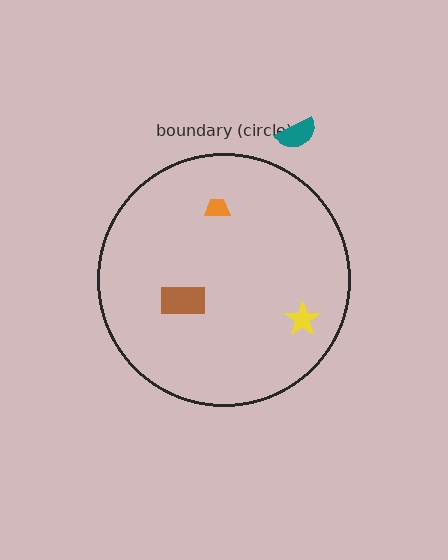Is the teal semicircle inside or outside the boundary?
Outside.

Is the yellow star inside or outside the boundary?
Inside.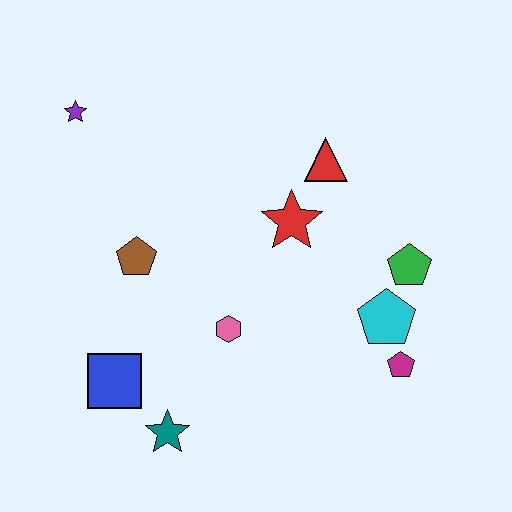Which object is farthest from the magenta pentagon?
The purple star is farthest from the magenta pentagon.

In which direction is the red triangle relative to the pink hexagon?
The red triangle is above the pink hexagon.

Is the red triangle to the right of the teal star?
Yes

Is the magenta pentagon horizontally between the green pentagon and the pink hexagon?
Yes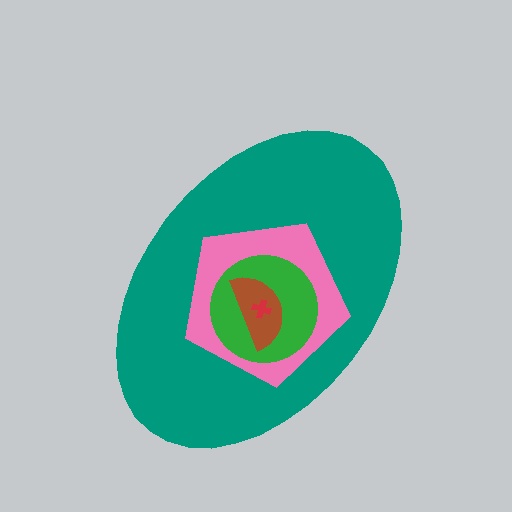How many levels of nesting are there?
5.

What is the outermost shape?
The teal ellipse.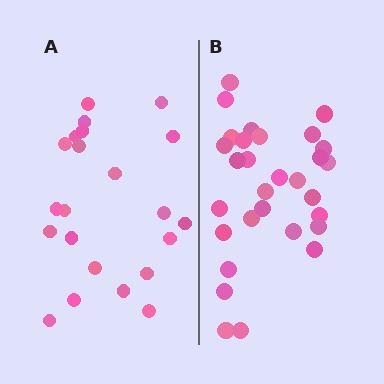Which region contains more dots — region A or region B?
Region B (the right region) has more dots.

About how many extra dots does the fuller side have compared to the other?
Region B has roughly 8 or so more dots than region A.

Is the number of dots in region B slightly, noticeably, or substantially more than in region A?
Region B has noticeably more, but not dramatically so. The ratio is roughly 1.4 to 1.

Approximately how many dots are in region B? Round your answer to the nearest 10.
About 30 dots.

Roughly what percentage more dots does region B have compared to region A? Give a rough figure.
About 35% more.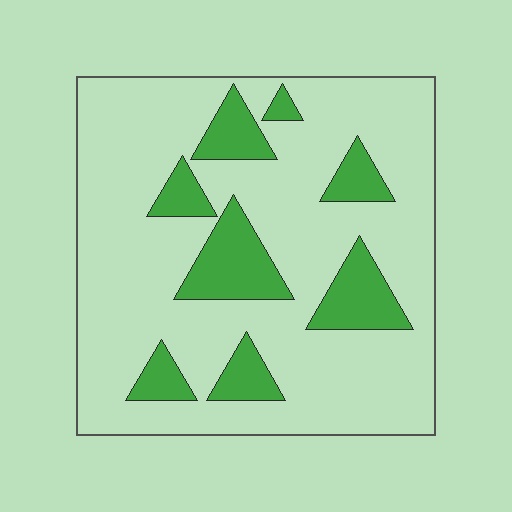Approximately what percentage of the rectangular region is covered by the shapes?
Approximately 20%.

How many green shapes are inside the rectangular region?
8.